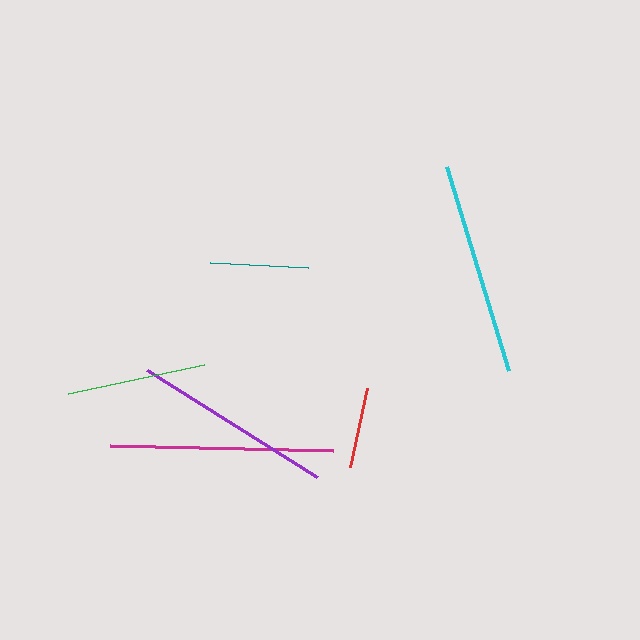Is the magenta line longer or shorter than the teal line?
The magenta line is longer than the teal line.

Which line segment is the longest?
The magenta line is the longest at approximately 223 pixels.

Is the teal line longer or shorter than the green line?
The green line is longer than the teal line.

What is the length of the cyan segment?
The cyan segment is approximately 214 pixels long.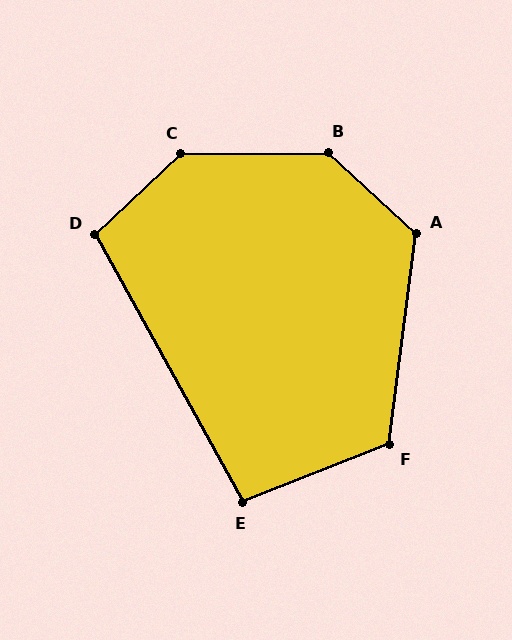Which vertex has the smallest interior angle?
E, at approximately 98 degrees.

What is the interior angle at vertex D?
Approximately 104 degrees (obtuse).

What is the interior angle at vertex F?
Approximately 119 degrees (obtuse).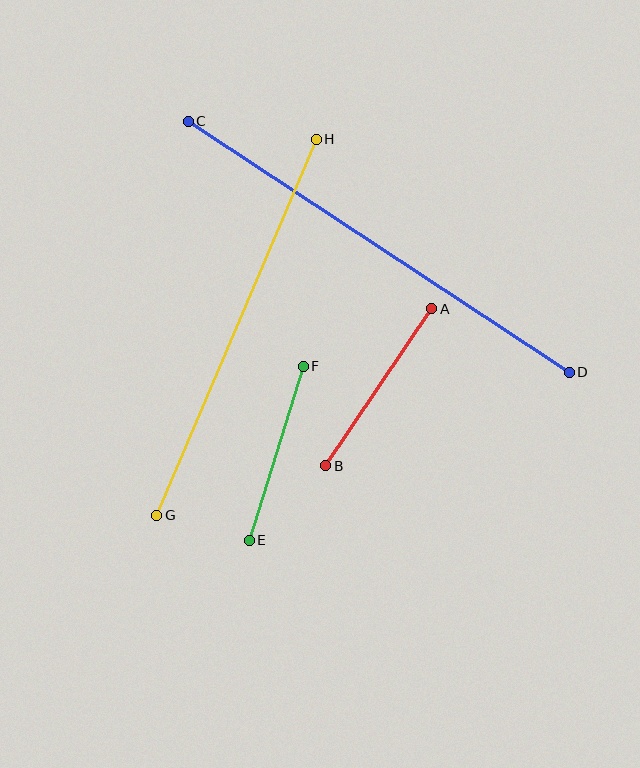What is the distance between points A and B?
The distance is approximately 189 pixels.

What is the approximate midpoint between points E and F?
The midpoint is at approximately (276, 453) pixels.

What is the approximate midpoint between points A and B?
The midpoint is at approximately (379, 387) pixels.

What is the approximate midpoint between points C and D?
The midpoint is at approximately (379, 247) pixels.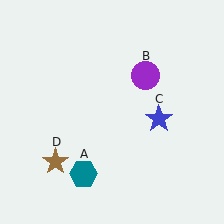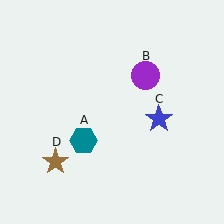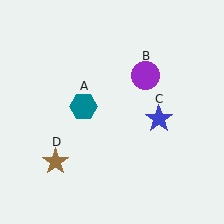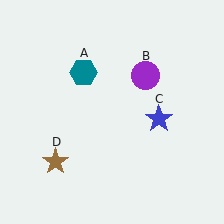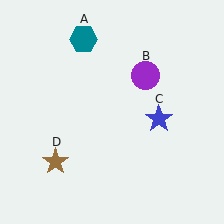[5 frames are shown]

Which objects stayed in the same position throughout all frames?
Purple circle (object B) and blue star (object C) and brown star (object D) remained stationary.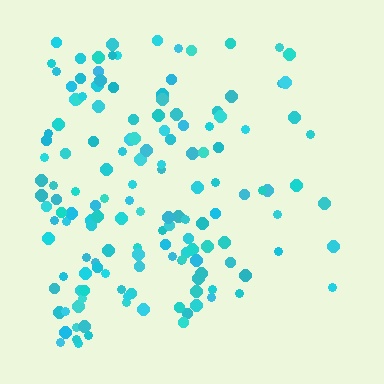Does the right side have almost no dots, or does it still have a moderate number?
Still a moderate number, just noticeably fewer than the left.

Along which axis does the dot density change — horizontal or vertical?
Horizontal.